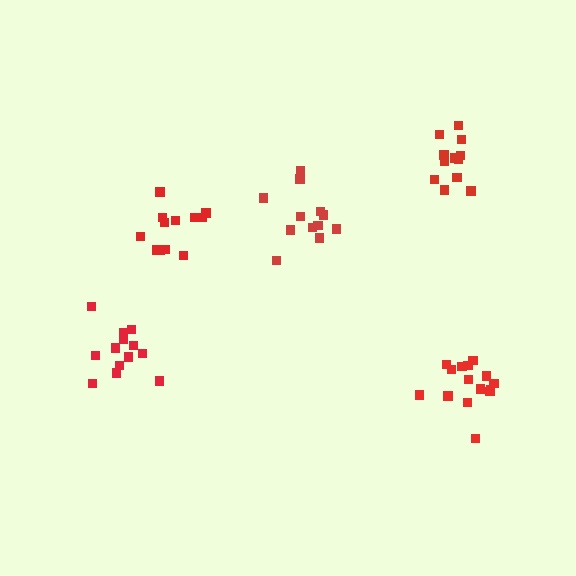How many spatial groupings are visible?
There are 5 spatial groupings.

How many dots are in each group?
Group 1: 13 dots, Group 2: 12 dots, Group 3: 12 dots, Group 4: 15 dots, Group 5: 12 dots (64 total).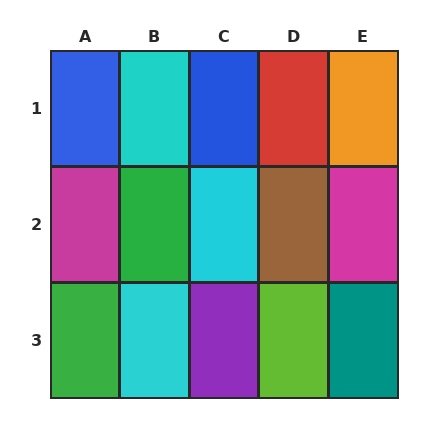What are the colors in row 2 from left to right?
Magenta, green, cyan, brown, magenta.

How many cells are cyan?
3 cells are cyan.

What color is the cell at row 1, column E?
Orange.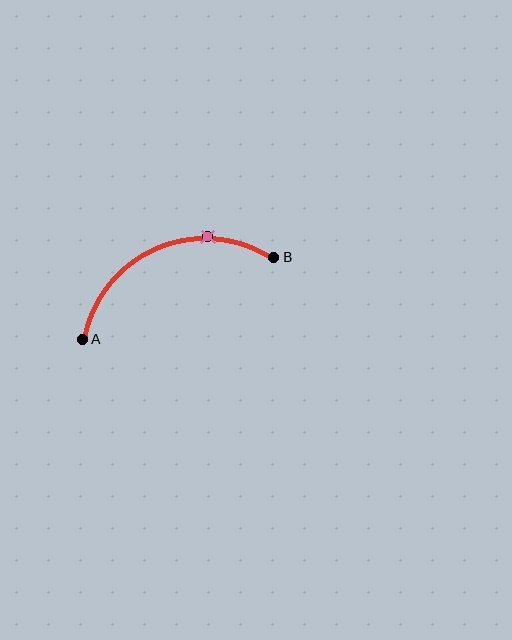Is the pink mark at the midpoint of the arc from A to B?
No. The pink mark lies on the arc but is closer to endpoint B. The arc midpoint would be at the point on the curve equidistant along the arc from both A and B.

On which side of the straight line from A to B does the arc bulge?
The arc bulges above the straight line connecting A and B.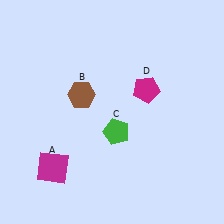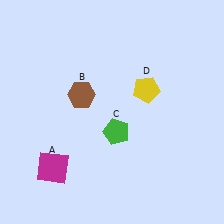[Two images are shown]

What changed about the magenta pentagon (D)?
In Image 1, D is magenta. In Image 2, it changed to yellow.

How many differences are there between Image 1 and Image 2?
There is 1 difference between the two images.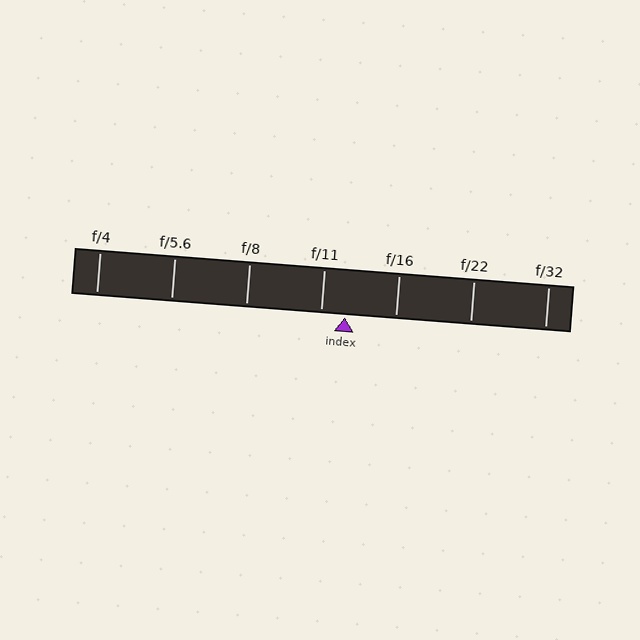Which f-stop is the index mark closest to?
The index mark is closest to f/11.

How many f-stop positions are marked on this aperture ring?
There are 7 f-stop positions marked.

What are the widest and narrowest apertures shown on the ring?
The widest aperture shown is f/4 and the narrowest is f/32.